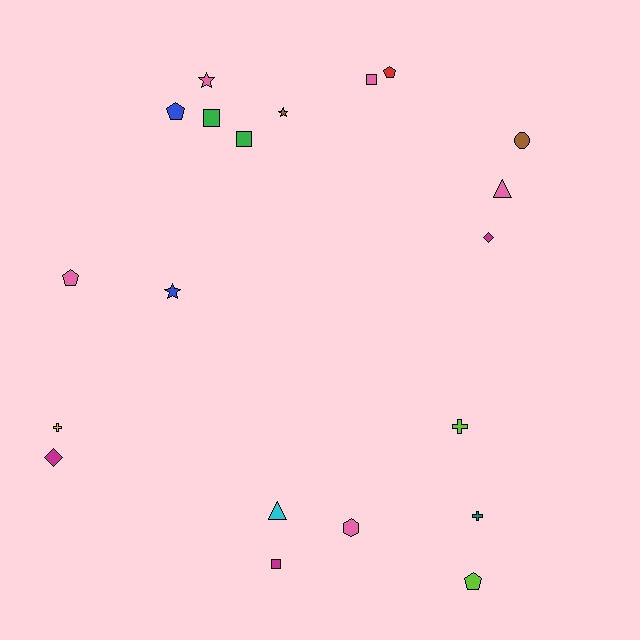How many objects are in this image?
There are 20 objects.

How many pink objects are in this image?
There are 5 pink objects.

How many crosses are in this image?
There are 3 crosses.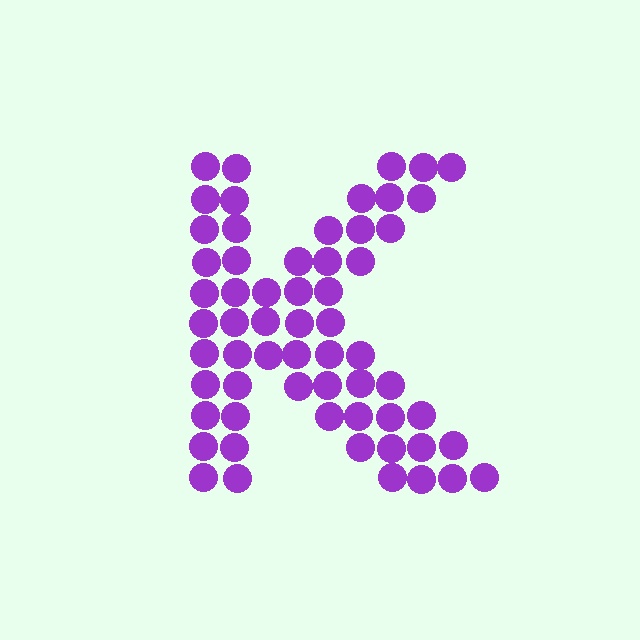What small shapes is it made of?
It is made of small circles.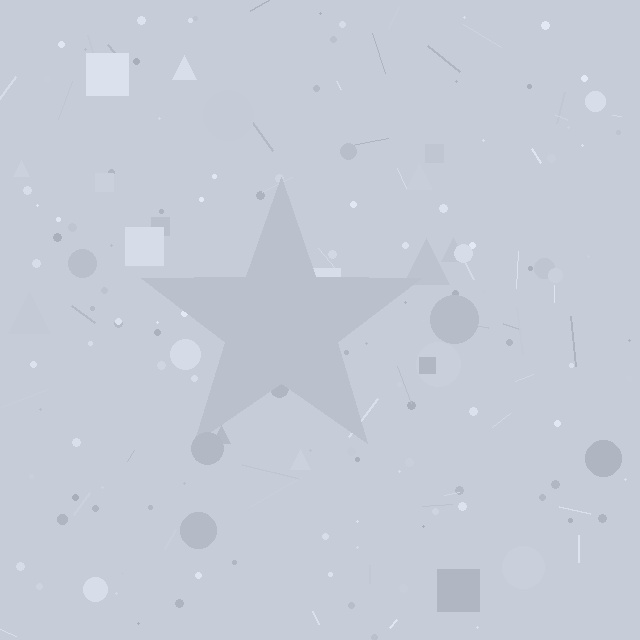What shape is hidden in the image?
A star is hidden in the image.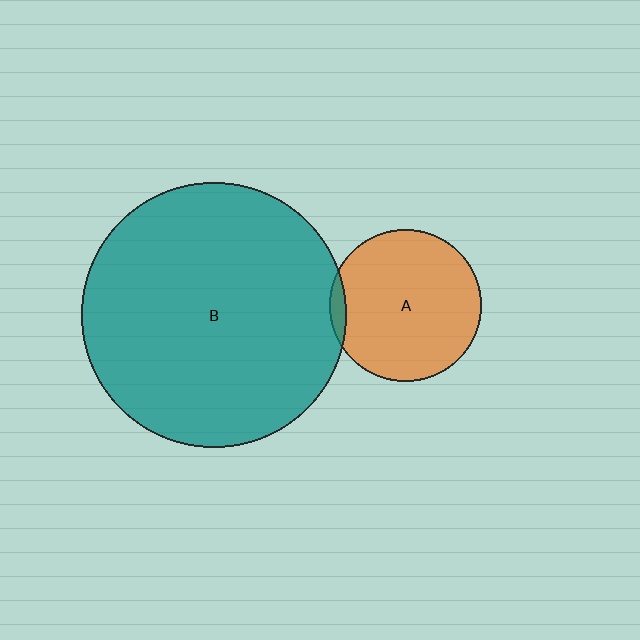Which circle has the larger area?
Circle B (teal).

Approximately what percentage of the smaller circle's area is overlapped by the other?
Approximately 5%.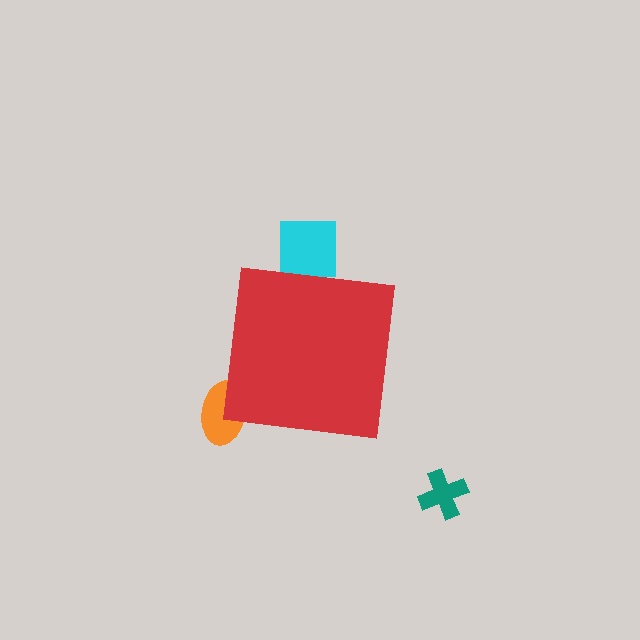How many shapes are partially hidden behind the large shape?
2 shapes are partially hidden.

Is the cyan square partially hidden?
Yes, the cyan square is partially hidden behind the red square.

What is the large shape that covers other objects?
A red square.